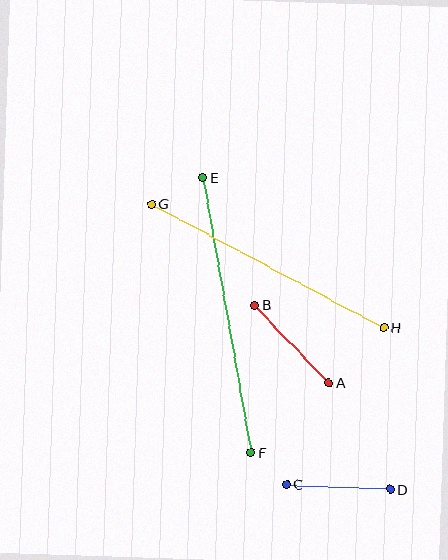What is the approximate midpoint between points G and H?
The midpoint is at approximately (268, 266) pixels.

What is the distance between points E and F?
The distance is approximately 280 pixels.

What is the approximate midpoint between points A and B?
The midpoint is at approximately (292, 344) pixels.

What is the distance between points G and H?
The distance is approximately 263 pixels.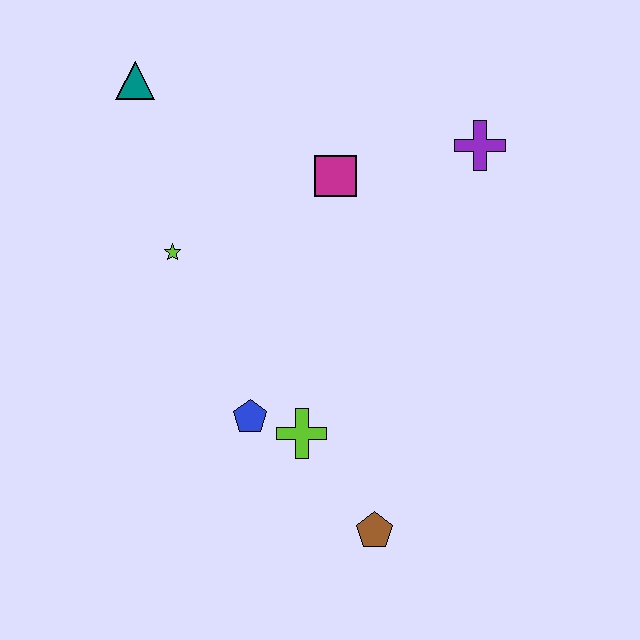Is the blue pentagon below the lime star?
Yes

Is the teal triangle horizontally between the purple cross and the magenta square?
No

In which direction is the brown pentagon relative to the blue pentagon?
The brown pentagon is to the right of the blue pentagon.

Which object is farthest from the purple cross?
The brown pentagon is farthest from the purple cross.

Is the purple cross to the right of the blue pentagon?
Yes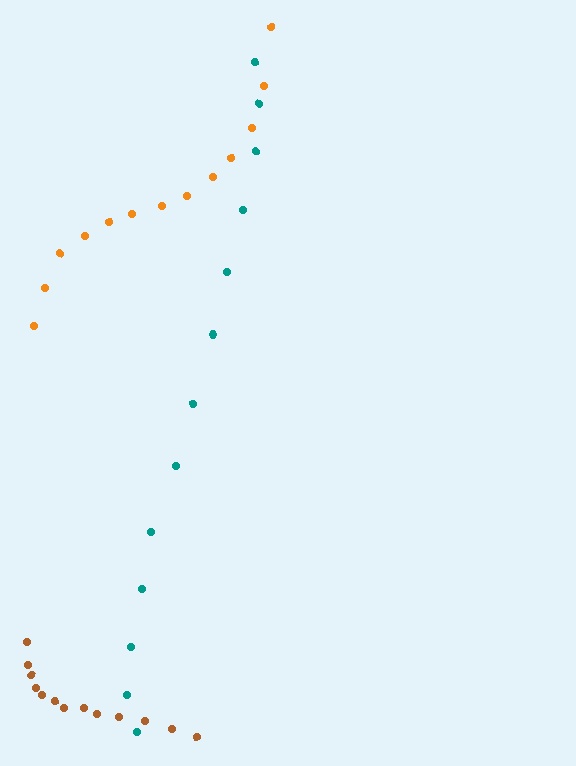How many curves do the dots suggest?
There are 3 distinct paths.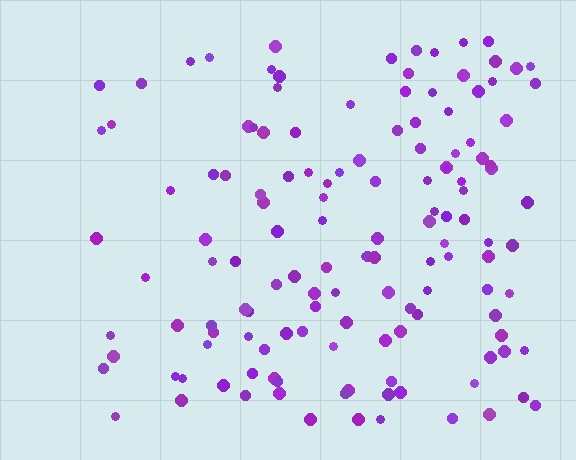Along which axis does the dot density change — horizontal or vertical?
Horizontal.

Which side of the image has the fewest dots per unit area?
The left.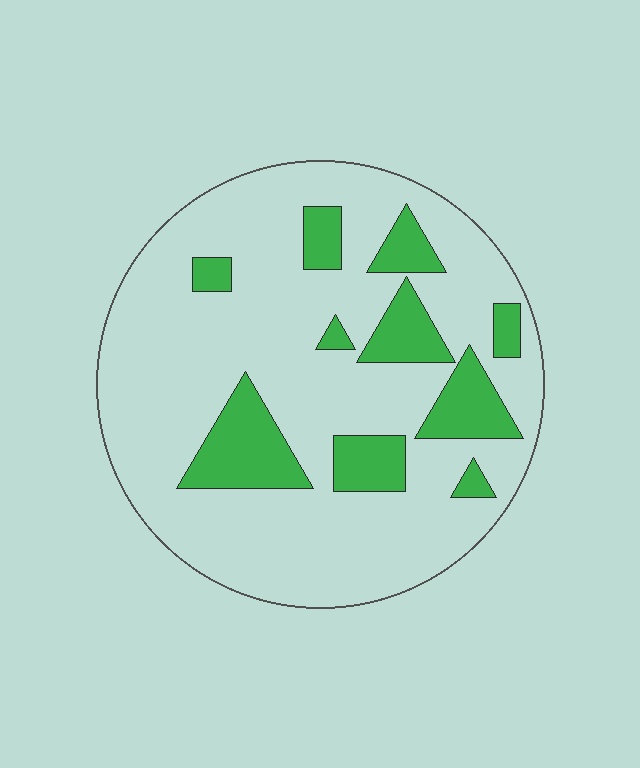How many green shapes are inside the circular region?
10.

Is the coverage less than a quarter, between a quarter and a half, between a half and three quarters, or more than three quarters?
Less than a quarter.